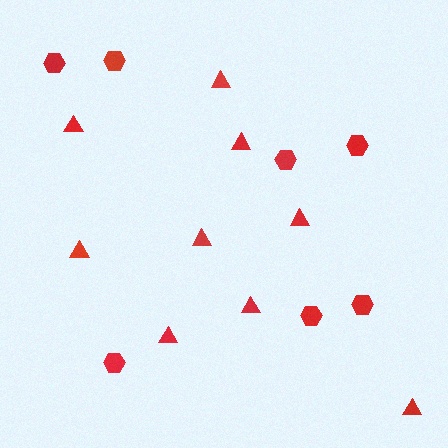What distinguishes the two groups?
There are 2 groups: one group of hexagons (7) and one group of triangles (9).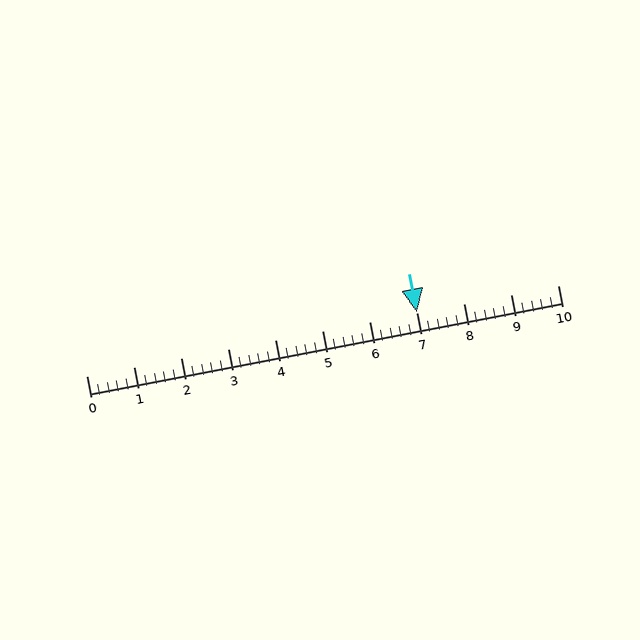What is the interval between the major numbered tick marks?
The major tick marks are spaced 1 units apart.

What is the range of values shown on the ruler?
The ruler shows values from 0 to 10.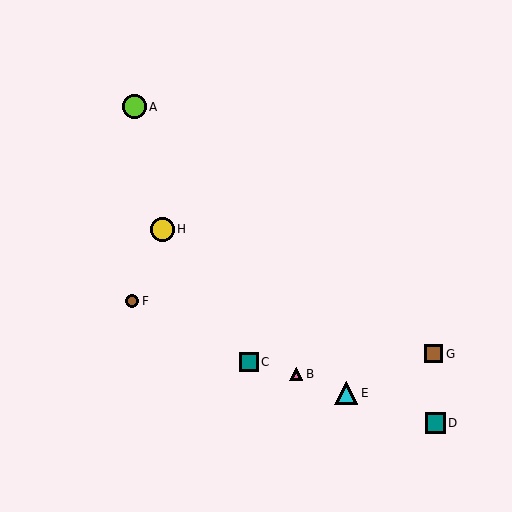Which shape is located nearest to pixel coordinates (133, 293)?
The brown circle (labeled F) at (132, 301) is nearest to that location.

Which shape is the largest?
The lime circle (labeled A) is the largest.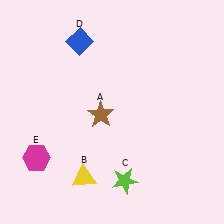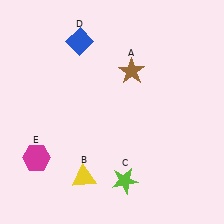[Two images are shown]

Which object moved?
The brown star (A) moved up.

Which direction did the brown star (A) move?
The brown star (A) moved up.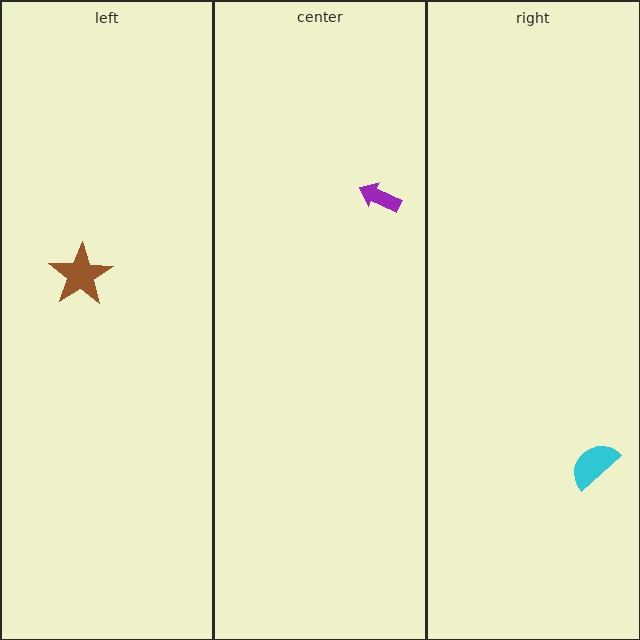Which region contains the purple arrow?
The center region.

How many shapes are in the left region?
1.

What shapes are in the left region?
The brown star.